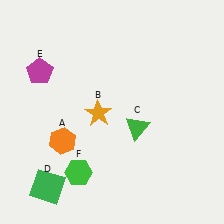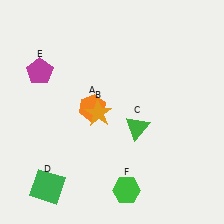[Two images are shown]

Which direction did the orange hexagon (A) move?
The orange hexagon (A) moved up.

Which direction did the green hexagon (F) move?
The green hexagon (F) moved right.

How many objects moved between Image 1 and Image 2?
2 objects moved between the two images.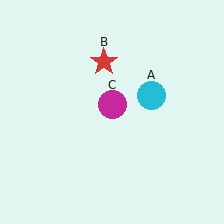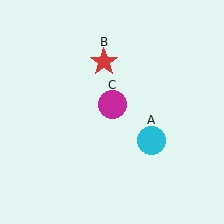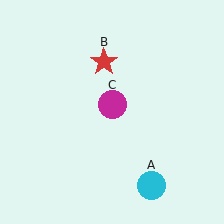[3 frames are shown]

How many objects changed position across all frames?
1 object changed position: cyan circle (object A).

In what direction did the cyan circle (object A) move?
The cyan circle (object A) moved down.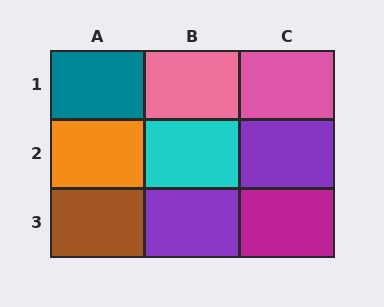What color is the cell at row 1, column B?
Pink.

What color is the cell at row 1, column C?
Pink.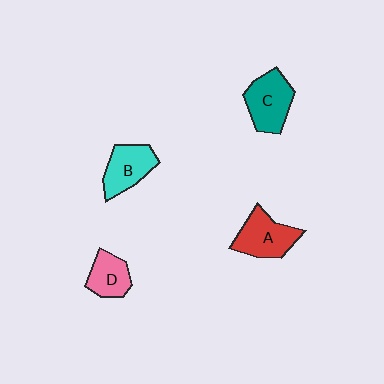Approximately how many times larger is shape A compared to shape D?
Approximately 1.4 times.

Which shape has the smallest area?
Shape D (pink).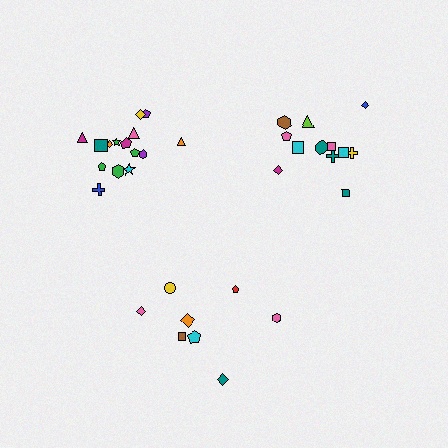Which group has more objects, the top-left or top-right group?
The top-left group.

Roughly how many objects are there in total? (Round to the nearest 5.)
Roughly 35 objects in total.